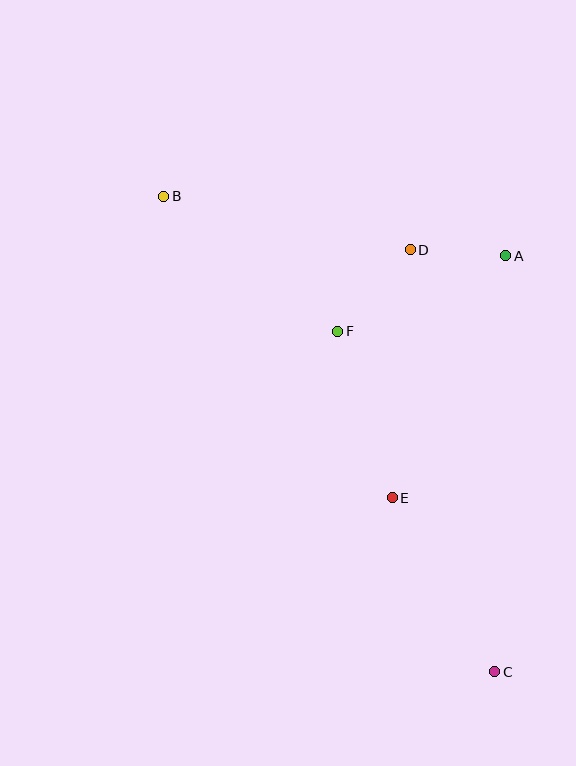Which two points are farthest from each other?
Points B and C are farthest from each other.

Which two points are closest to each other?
Points A and D are closest to each other.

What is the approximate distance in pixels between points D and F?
The distance between D and F is approximately 109 pixels.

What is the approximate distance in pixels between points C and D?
The distance between C and D is approximately 430 pixels.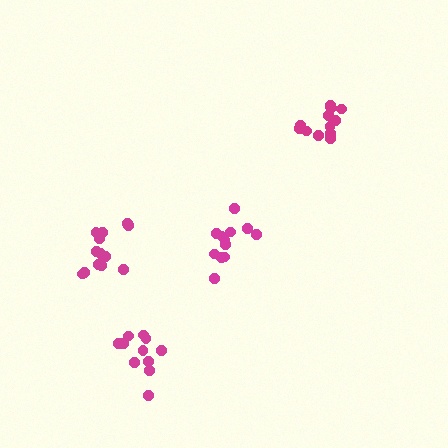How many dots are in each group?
Group 1: 13 dots, Group 2: 13 dots, Group 3: 11 dots, Group 4: 12 dots (49 total).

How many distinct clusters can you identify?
There are 4 distinct clusters.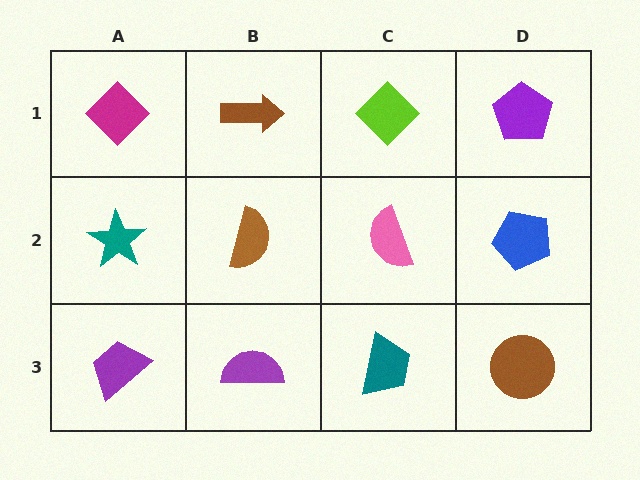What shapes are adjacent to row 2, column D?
A purple pentagon (row 1, column D), a brown circle (row 3, column D), a pink semicircle (row 2, column C).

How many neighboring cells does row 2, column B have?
4.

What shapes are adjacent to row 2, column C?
A lime diamond (row 1, column C), a teal trapezoid (row 3, column C), a brown semicircle (row 2, column B), a blue pentagon (row 2, column D).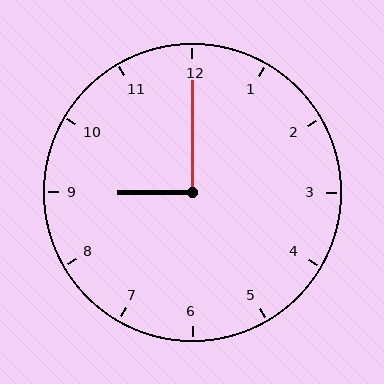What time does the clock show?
9:00.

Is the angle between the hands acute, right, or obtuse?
It is right.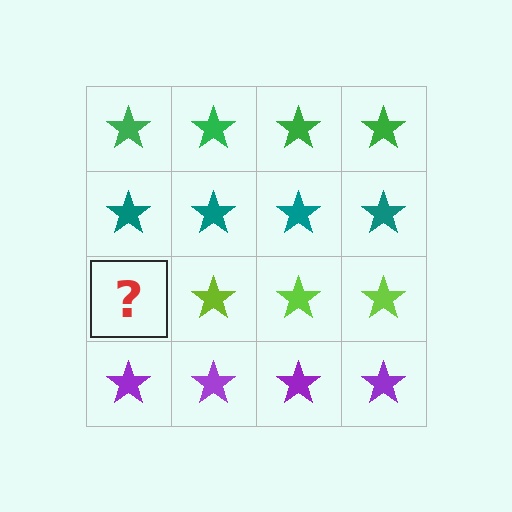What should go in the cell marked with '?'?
The missing cell should contain a lime star.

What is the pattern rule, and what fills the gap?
The rule is that each row has a consistent color. The gap should be filled with a lime star.